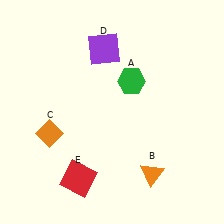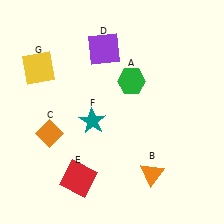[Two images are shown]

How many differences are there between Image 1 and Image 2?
There are 2 differences between the two images.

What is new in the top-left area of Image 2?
A yellow square (G) was added in the top-left area of Image 2.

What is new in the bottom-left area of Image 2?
A teal star (F) was added in the bottom-left area of Image 2.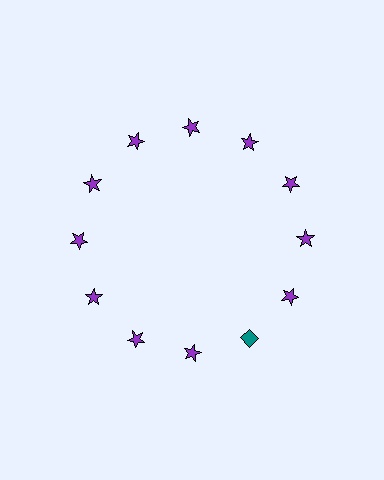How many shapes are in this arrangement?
There are 12 shapes arranged in a ring pattern.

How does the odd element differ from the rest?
It differs in both color (teal instead of purple) and shape (diamond instead of star).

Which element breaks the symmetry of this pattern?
The teal diamond at roughly the 5 o'clock position breaks the symmetry. All other shapes are purple stars.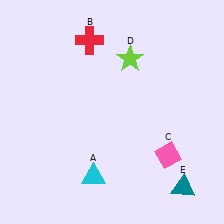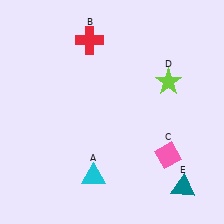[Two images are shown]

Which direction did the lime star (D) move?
The lime star (D) moved right.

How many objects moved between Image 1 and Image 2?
1 object moved between the two images.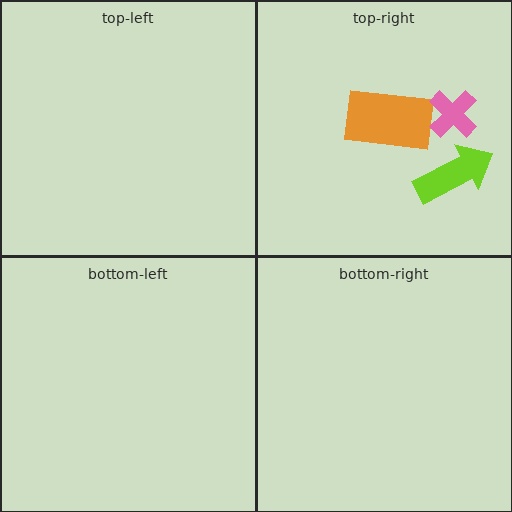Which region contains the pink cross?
The top-right region.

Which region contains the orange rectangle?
The top-right region.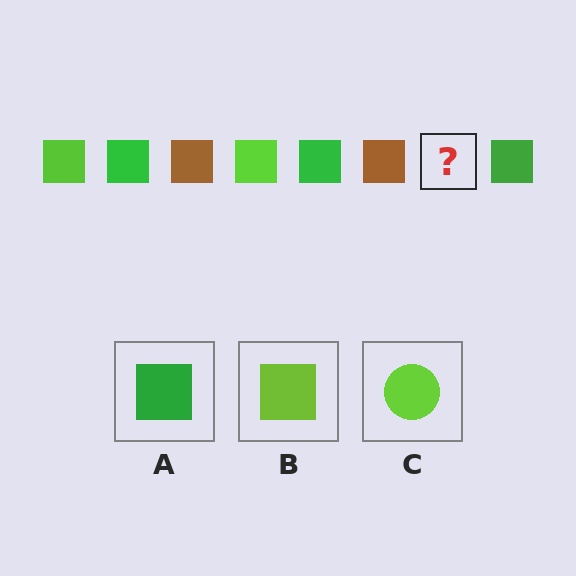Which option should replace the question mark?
Option B.